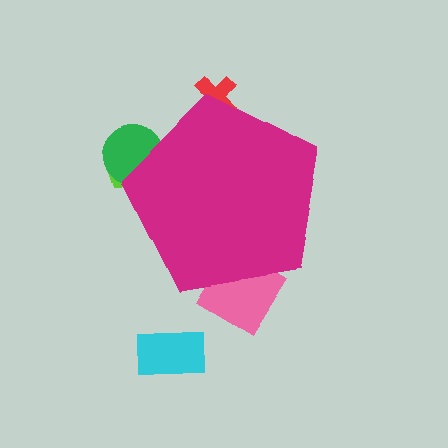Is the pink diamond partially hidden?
Yes, the pink diamond is partially hidden behind the magenta pentagon.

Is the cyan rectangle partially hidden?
No, the cyan rectangle is fully visible.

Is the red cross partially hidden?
Yes, the red cross is partially hidden behind the magenta pentagon.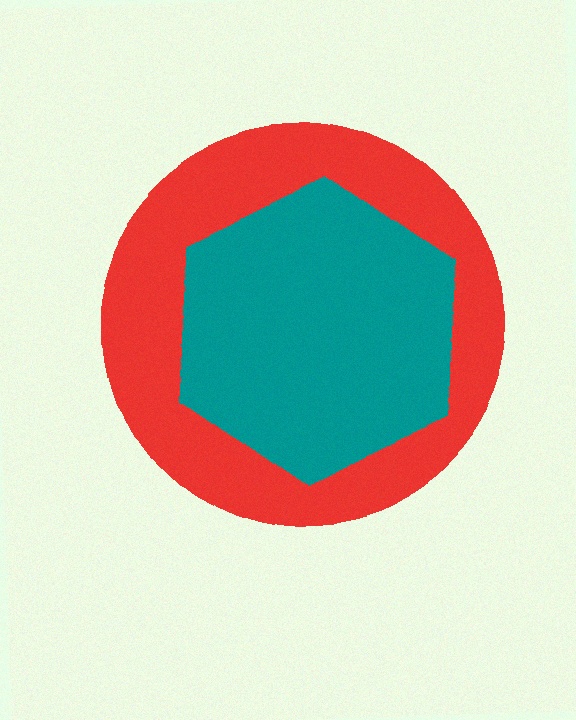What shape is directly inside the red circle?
The teal hexagon.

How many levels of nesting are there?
2.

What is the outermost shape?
The red circle.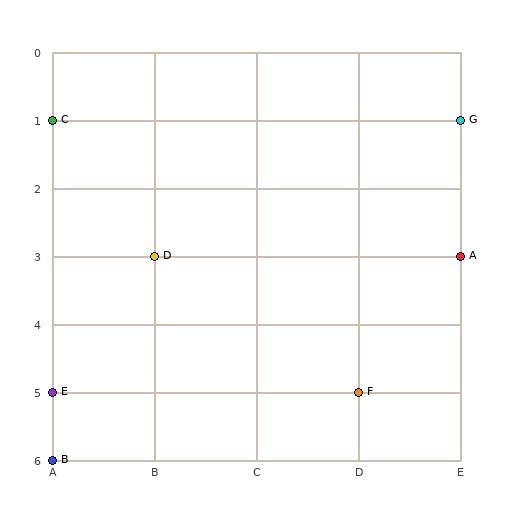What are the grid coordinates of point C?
Point C is at grid coordinates (A, 1).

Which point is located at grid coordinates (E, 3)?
Point A is at (E, 3).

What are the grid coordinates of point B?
Point B is at grid coordinates (A, 6).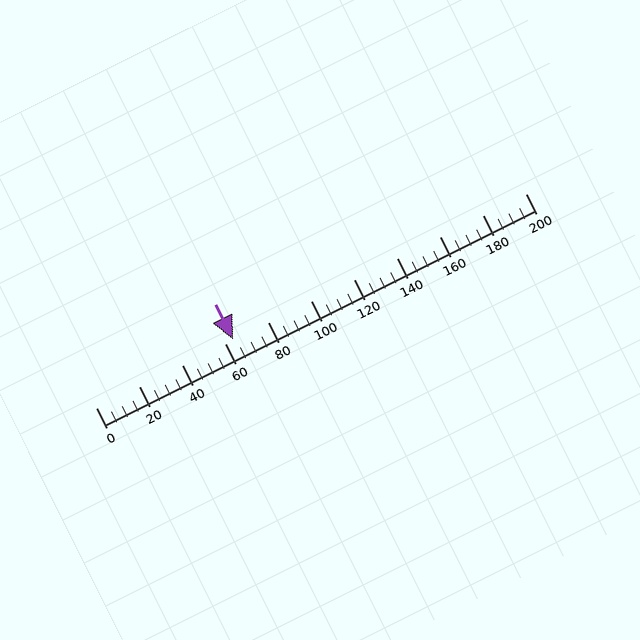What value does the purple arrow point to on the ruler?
The purple arrow points to approximately 64.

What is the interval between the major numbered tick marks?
The major tick marks are spaced 20 units apart.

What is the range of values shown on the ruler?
The ruler shows values from 0 to 200.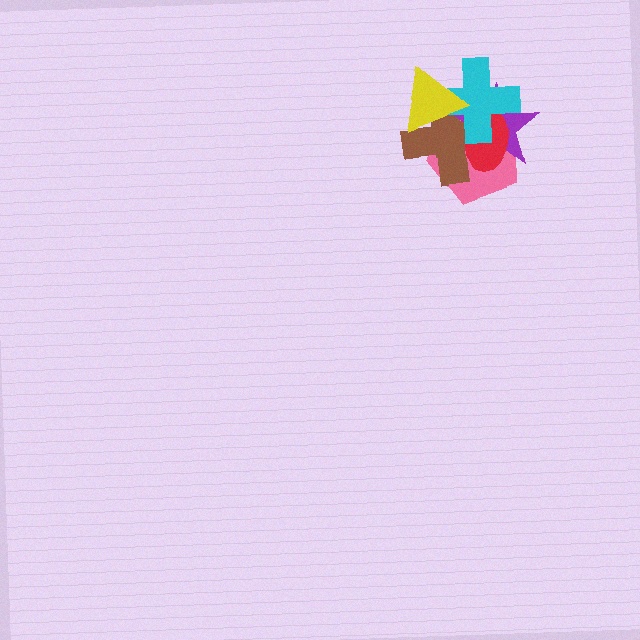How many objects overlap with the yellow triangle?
4 objects overlap with the yellow triangle.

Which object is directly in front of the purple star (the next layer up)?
The red ellipse is directly in front of the purple star.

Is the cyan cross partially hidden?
Yes, it is partially covered by another shape.